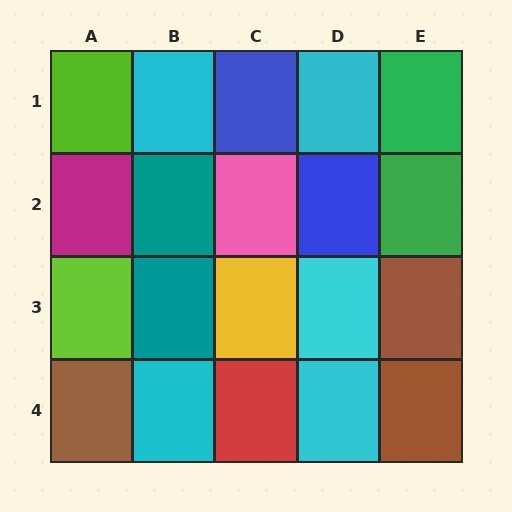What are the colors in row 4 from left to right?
Brown, cyan, red, cyan, brown.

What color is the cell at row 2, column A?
Magenta.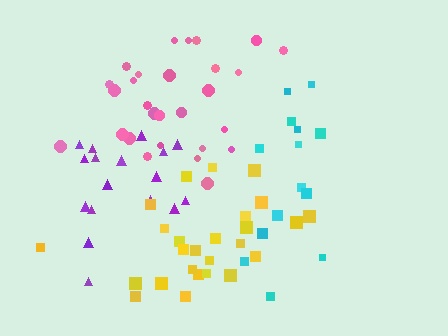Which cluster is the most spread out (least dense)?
Cyan.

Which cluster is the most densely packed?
Purple.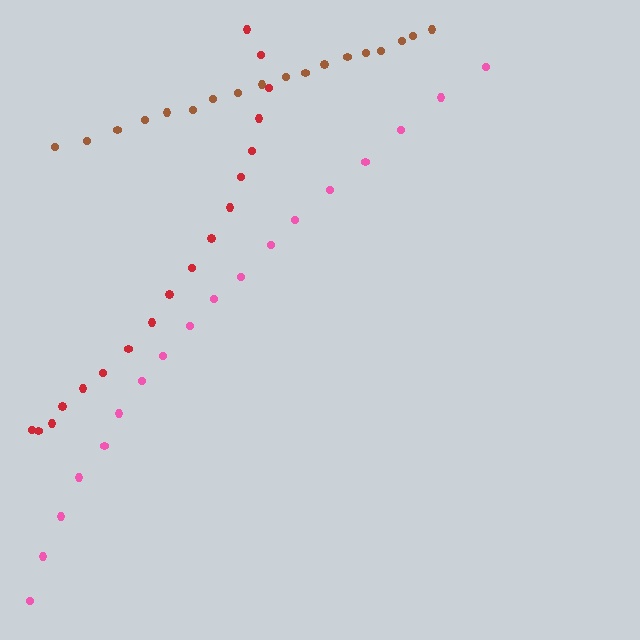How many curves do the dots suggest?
There are 3 distinct paths.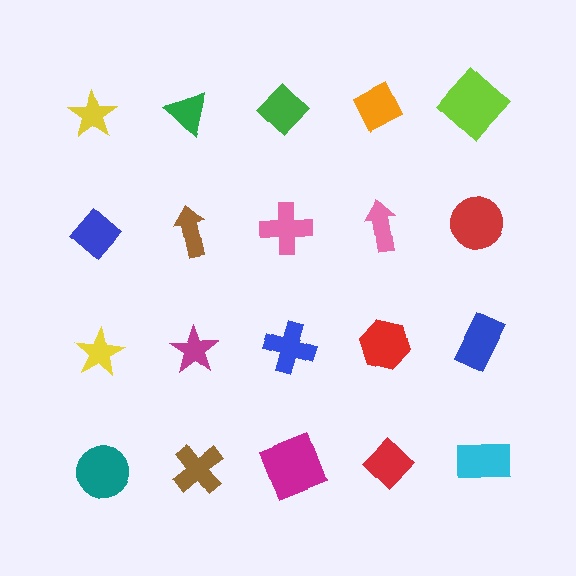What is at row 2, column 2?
A brown arrow.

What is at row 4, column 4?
A red diamond.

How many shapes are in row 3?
5 shapes.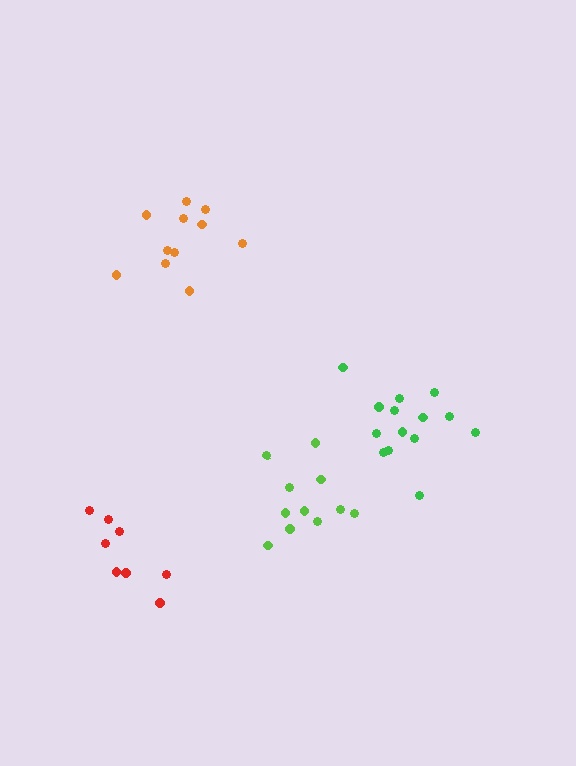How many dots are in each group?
Group 1: 11 dots, Group 2: 11 dots, Group 3: 14 dots, Group 4: 8 dots (44 total).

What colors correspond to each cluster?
The clusters are colored: orange, lime, green, red.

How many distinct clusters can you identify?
There are 4 distinct clusters.